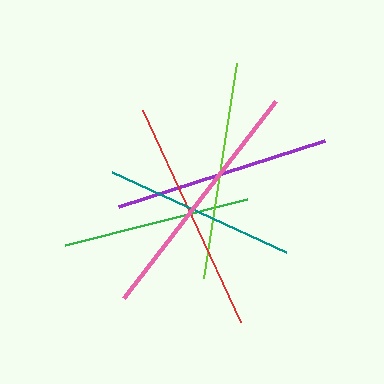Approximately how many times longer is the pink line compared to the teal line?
The pink line is approximately 1.3 times the length of the teal line.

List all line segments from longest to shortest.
From longest to shortest: pink, red, lime, purple, teal, green.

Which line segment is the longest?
The pink line is the longest at approximately 249 pixels.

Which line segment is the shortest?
The green line is the shortest at approximately 188 pixels.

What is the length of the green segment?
The green segment is approximately 188 pixels long.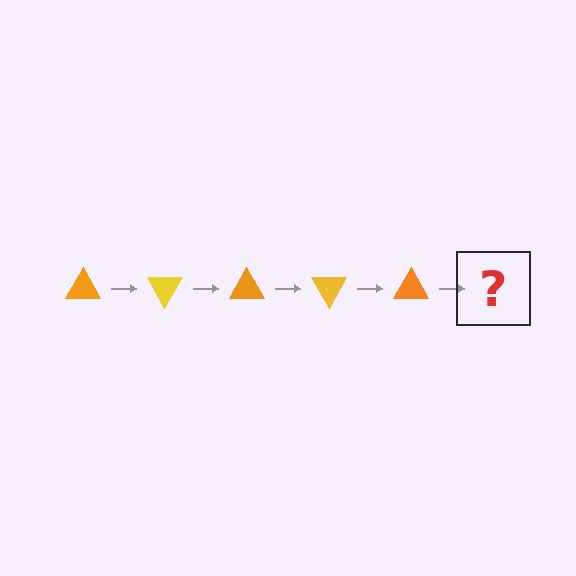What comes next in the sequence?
The next element should be a yellow triangle, rotated 300 degrees from the start.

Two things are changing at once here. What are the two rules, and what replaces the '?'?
The two rules are that it rotates 60 degrees each step and the color cycles through orange and yellow. The '?' should be a yellow triangle, rotated 300 degrees from the start.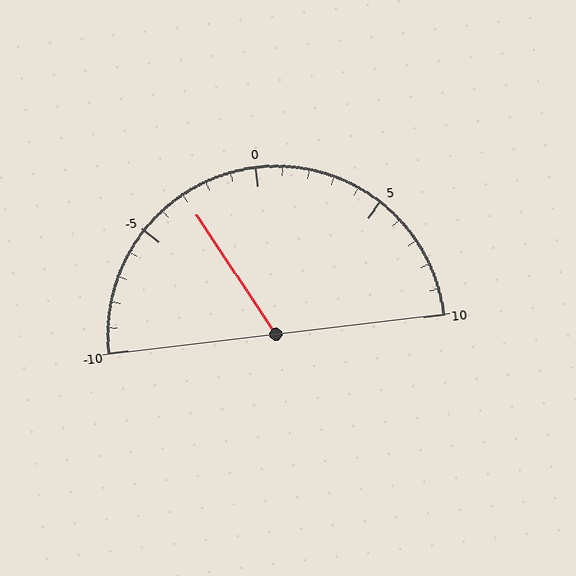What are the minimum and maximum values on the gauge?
The gauge ranges from -10 to 10.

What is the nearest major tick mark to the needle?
The nearest major tick mark is -5.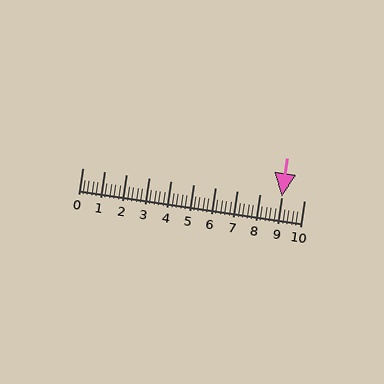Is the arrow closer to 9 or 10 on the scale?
The arrow is closer to 9.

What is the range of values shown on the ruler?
The ruler shows values from 0 to 10.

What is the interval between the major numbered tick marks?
The major tick marks are spaced 1 units apart.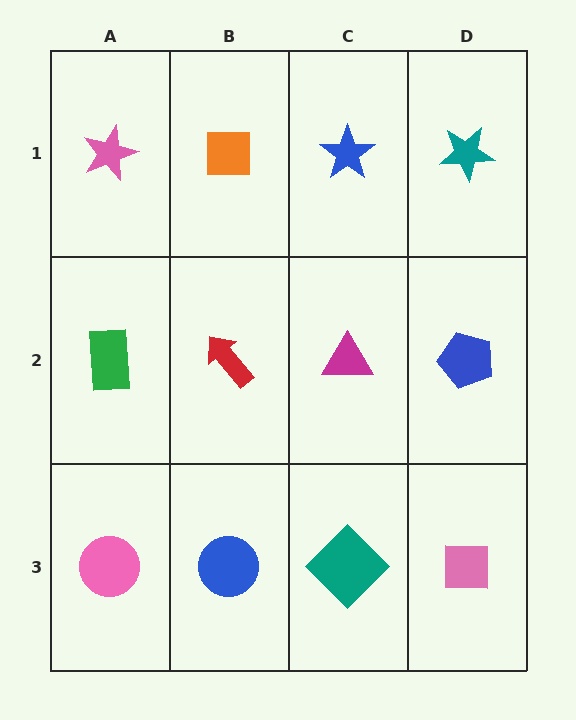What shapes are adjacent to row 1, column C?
A magenta triangle (row 2, column C), an orange square (row 1, column B), a teal star (row 1, column D).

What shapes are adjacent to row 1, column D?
A blue pentagon (row 2, column D), a blue star (row 1, column C).